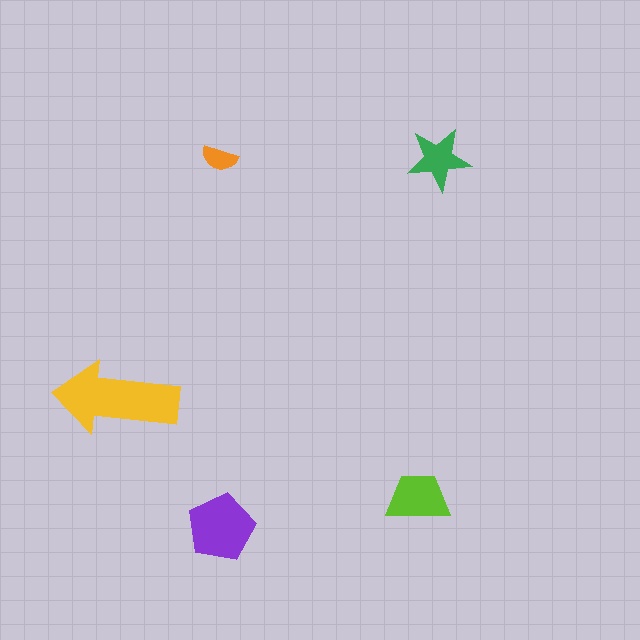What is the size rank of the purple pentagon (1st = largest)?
2nd.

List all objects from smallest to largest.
The orange semicircle, the green star, the lime trapezoid, the purple pentagon, the yellow arrow.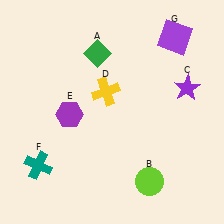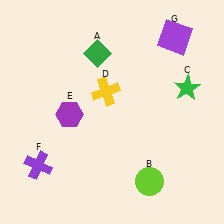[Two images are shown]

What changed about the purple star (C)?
In Image 1, C is purple. In Image 2, it changed to green.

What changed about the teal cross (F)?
In Image 1, F is teal. In Image 2, it changed to purple.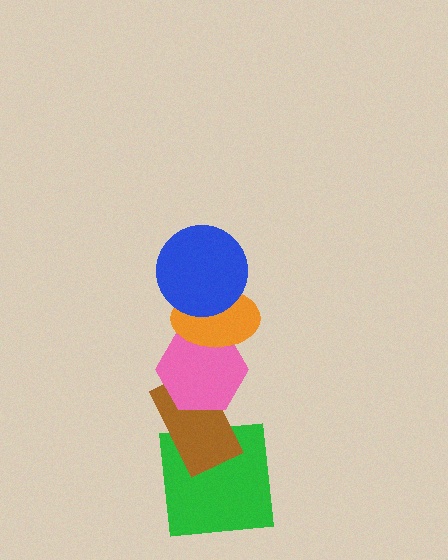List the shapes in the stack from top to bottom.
From top to bottom: the blue circle, the orange ellipse, the pink hexagon, the brown rectangle, the green square.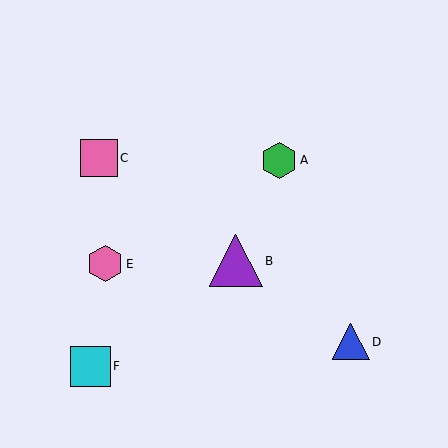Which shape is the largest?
The purple triangle (labeled B) is the largest.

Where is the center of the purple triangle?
The center of the purple triangle is at (236, 261).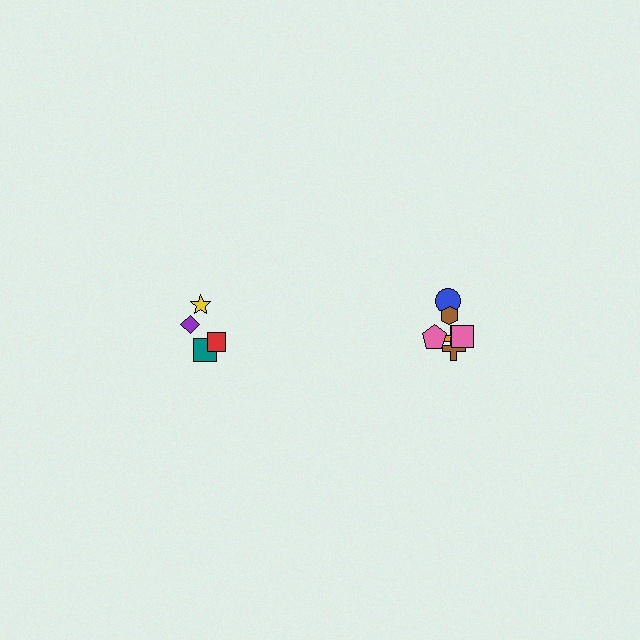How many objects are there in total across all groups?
There are 10 objects.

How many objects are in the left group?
There are 4 objects.